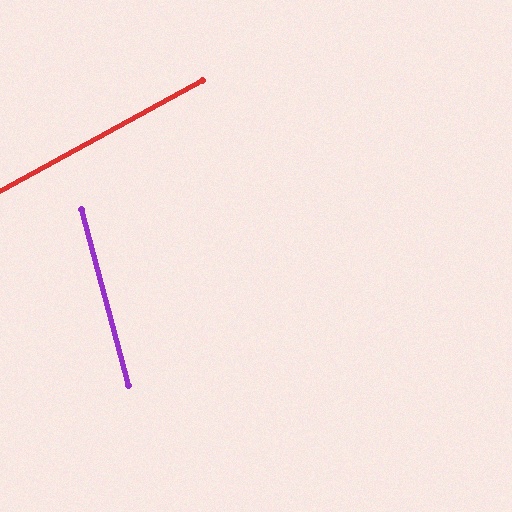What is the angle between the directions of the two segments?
Approximately 76 degrees.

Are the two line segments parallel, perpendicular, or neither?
Neither parallel nor perpendicular — they differ by about 76°.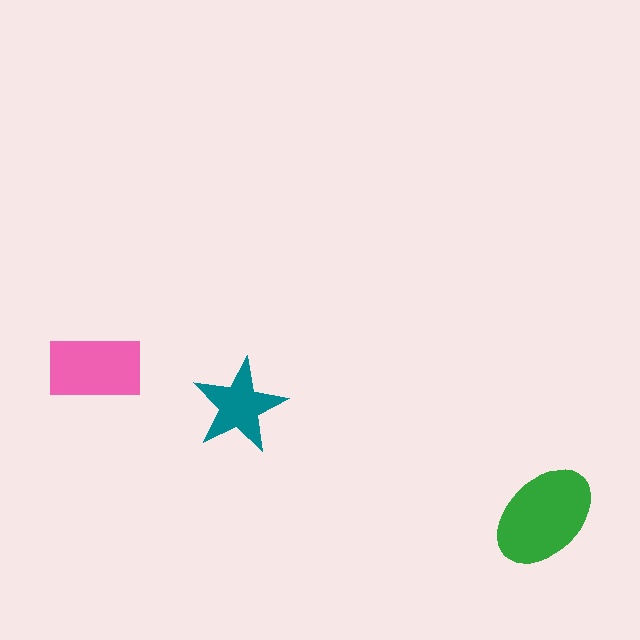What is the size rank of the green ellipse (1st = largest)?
1st.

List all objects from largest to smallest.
The green ellipse, the pink rectangle, the teal star.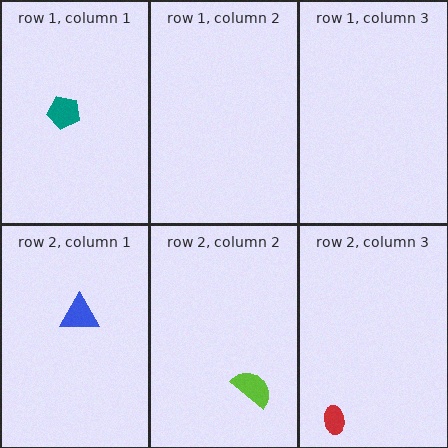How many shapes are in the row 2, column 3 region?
1.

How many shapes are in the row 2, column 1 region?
1.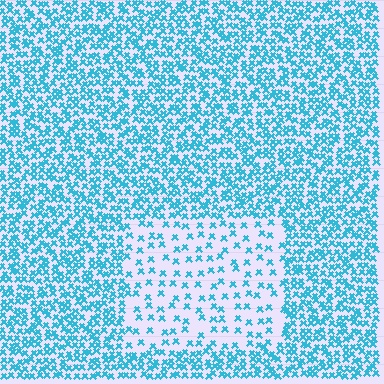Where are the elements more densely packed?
The elements are more densely packed outside the rectangle boundary.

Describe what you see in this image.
The image contains small cyan elements arranged at two different densities. A rectangle-shaped region is visible where the elements are less densely packed than the surrounding area.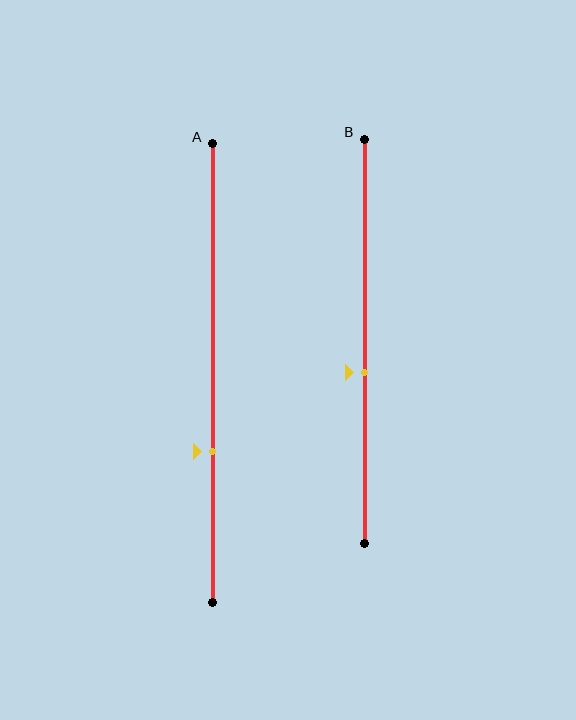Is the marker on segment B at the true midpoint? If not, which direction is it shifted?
No, the marker on segment B is shifted downward by about 8% of the segment length.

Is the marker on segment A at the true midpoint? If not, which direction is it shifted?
No, the marker on segment A is shifted downward by about 17% of the segment length.